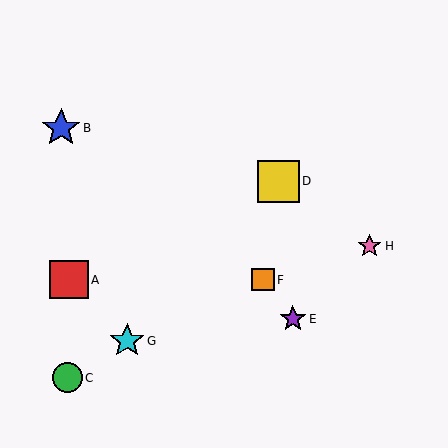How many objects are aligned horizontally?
2 objects (A, F) are aligned horizontally.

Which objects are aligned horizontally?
Objects A, F are aligned horizontally.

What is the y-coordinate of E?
Object E is at y≈319.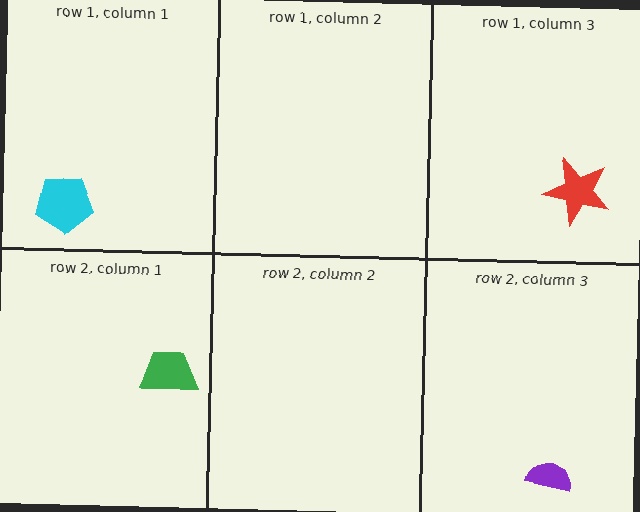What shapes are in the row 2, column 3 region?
The purple semicircle.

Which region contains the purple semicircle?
The row 2, column 3 region.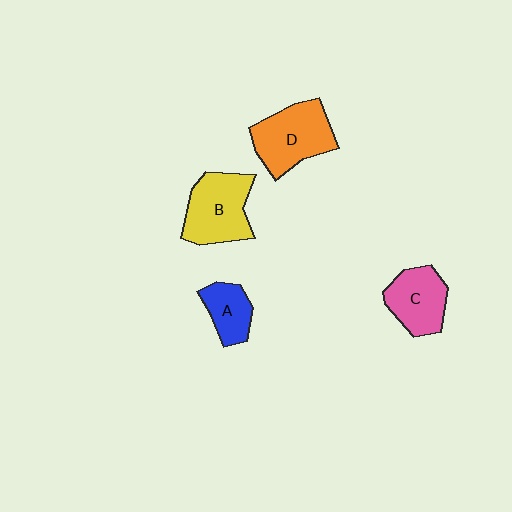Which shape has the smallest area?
Shape A (blue).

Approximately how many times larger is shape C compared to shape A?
Approximately 1.4 times.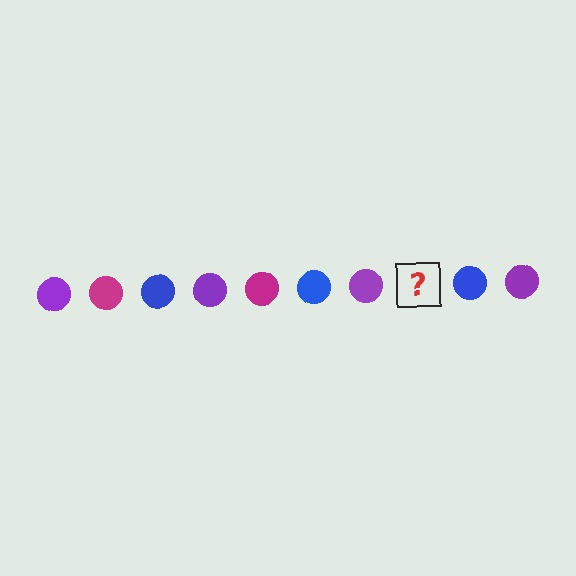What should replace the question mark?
The question mark should be replaced with a magenta circle.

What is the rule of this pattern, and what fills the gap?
The rule is that the pattern cycles through purple, magenta, blue circles. The gap should be filled with a magenta circle.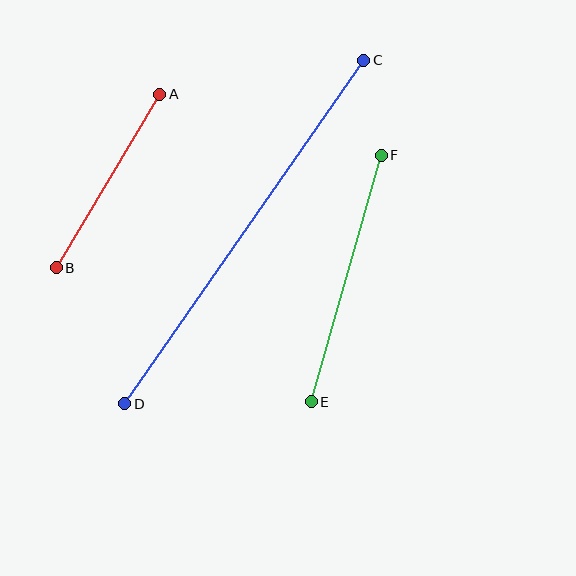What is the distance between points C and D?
The distance is approximately 418 pixels.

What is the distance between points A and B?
The distance is approximately 202 pixels.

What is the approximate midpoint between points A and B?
The midpoint is at approximately (108, 181) pixels.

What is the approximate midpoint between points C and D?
The midpoint is at approximately (244, 232) pixels.